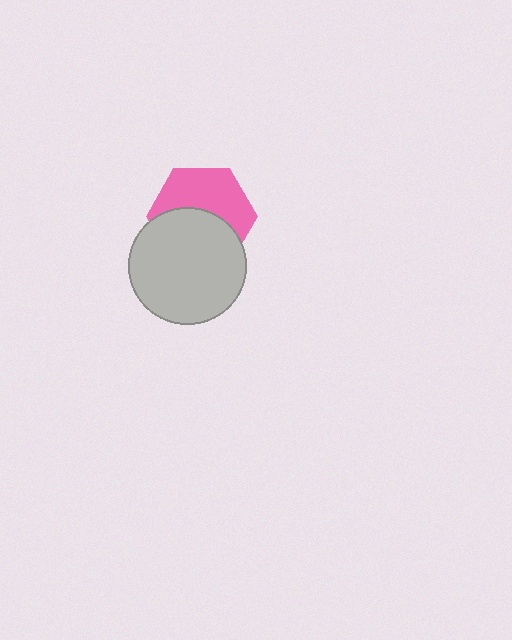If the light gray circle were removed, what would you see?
You would see the complete pink hexagon.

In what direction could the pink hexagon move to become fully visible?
The pink hexagon could move up. That would shift it out from behind the light gray circle entirely.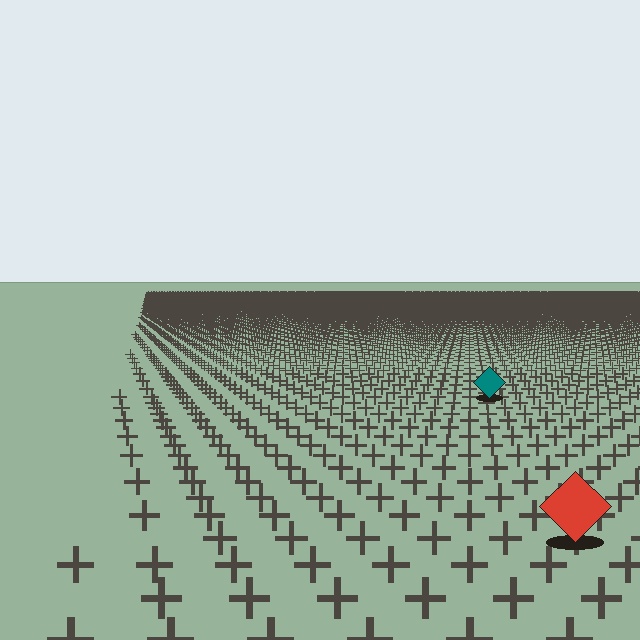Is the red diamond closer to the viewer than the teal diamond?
Yes. The red diamond is closer — you can tell from the texture gradient: the ground texture is coarser near it.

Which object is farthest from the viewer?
The teal diamond is farthest from the viewer. It appears smaller and the ground texture around it is denser.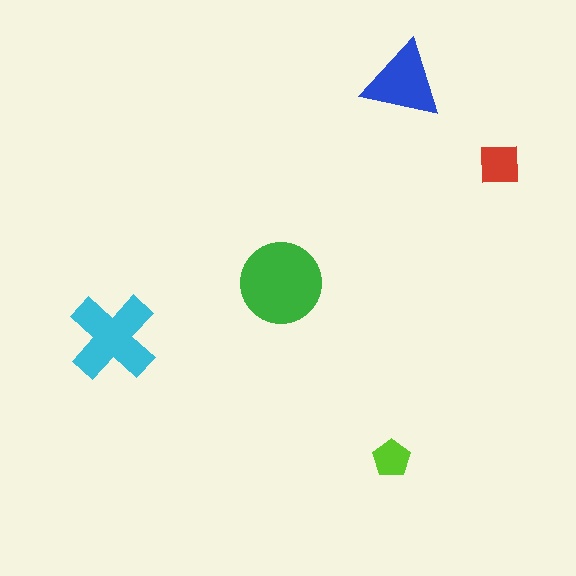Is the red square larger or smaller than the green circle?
Smaller.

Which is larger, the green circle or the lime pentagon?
The green circle.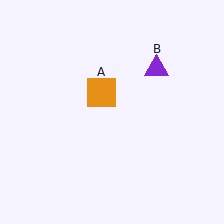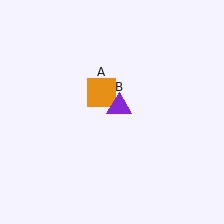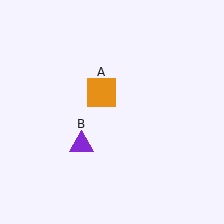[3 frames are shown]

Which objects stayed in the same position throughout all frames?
Orange square (object A) remained stationary.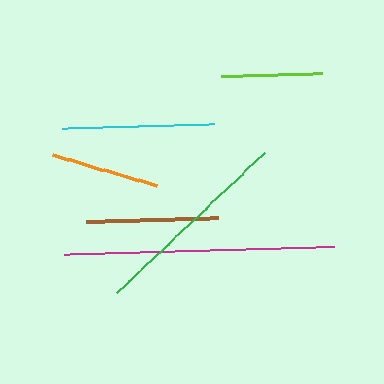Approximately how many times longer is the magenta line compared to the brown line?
The magenta line is approximately 2.0 times the length of the brown line.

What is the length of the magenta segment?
The magenta segment is approximately 270 pixels long.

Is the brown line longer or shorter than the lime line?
The brown line is longer than the lime line.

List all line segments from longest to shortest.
From longest to shortest: magenta, green, cyan, brown, orange, lime.